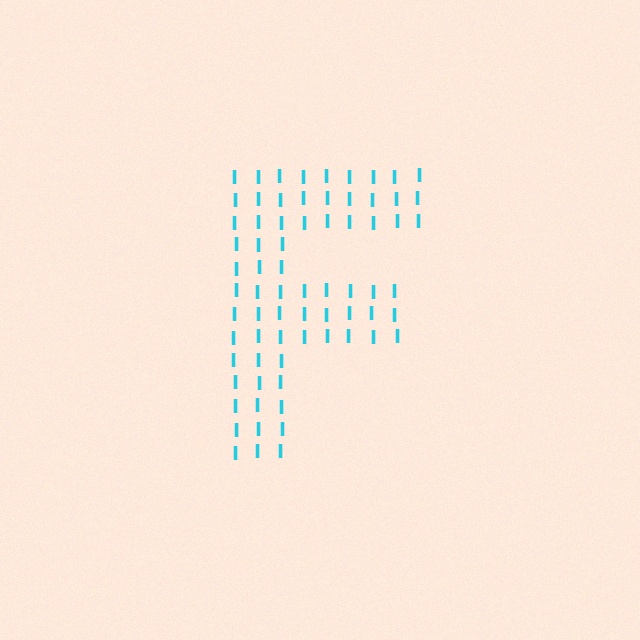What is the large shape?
The large shape is the letter F.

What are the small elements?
The small elements are letter I's.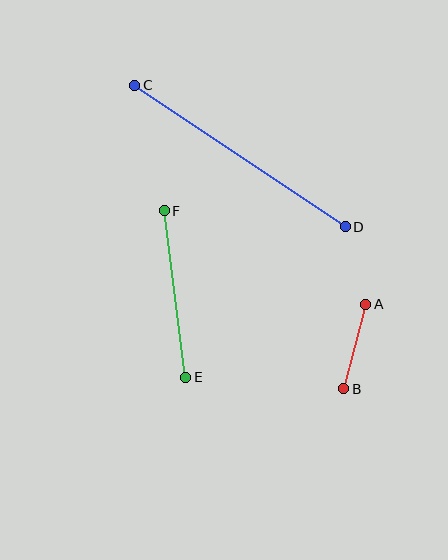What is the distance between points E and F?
The distance is approximately 168 pixels.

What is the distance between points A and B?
The distance is approximately 87 pixels.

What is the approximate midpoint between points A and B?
The midpoint is at approximately (355, 347) pixels.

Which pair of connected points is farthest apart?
Points C and D are farthest apart.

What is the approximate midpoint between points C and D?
The midpoint is at approximately (240, 156) pixels.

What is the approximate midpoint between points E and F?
The midpoint is at approximately (175, 294) pixels.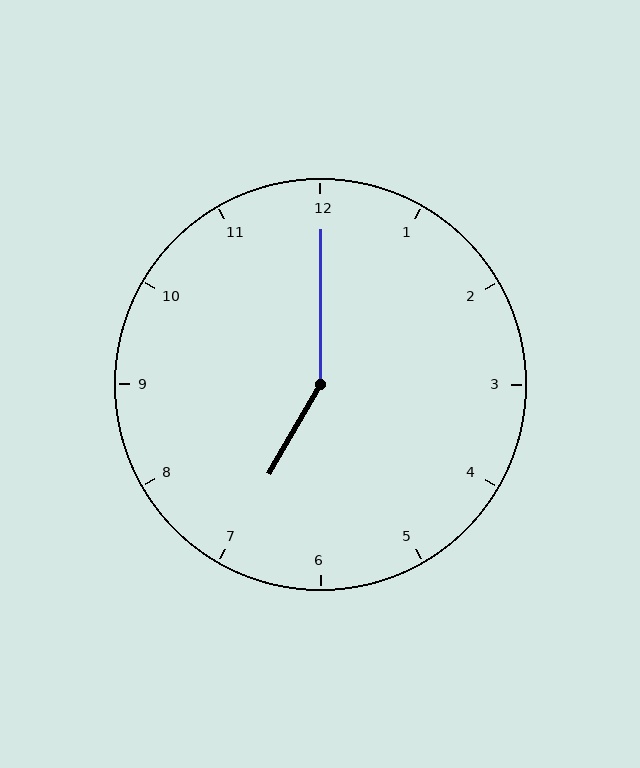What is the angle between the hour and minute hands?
Approximately 150 degrees.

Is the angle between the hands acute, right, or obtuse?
It is obtuse.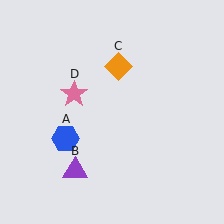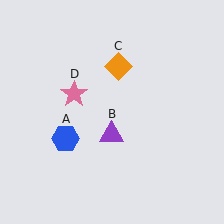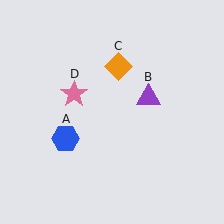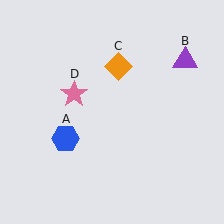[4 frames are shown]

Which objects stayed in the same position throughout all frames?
Blue hexagon (object A) and orange diamond (object C) and pink star (object D) remained stationary.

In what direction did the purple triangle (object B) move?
The purple triangle (object B) moved up and to the right.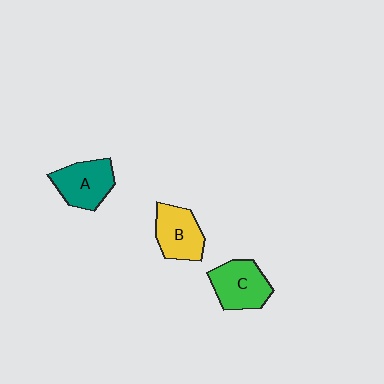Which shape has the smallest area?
Shape B (yellow).